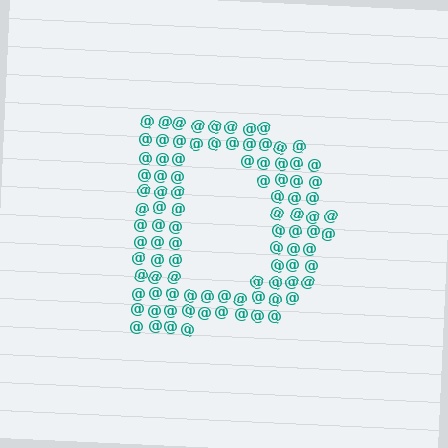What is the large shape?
The large shape is the letter D.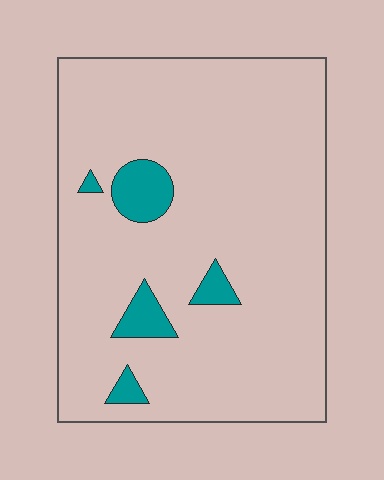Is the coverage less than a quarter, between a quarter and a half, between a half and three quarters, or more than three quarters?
Less than a quarter.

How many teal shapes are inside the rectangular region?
5.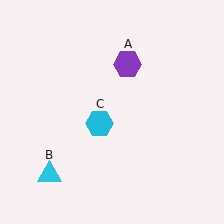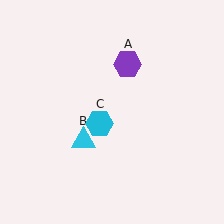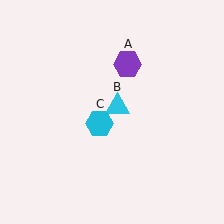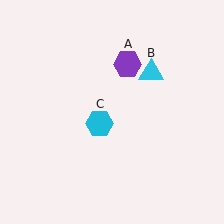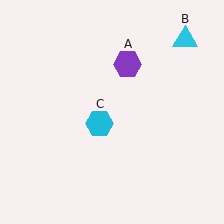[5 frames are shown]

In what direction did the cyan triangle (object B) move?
The cyan triangle (object B) moved up and to the right.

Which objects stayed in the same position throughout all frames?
Purple hexagon (object A) and cyan hexagon (object C) remained stationary.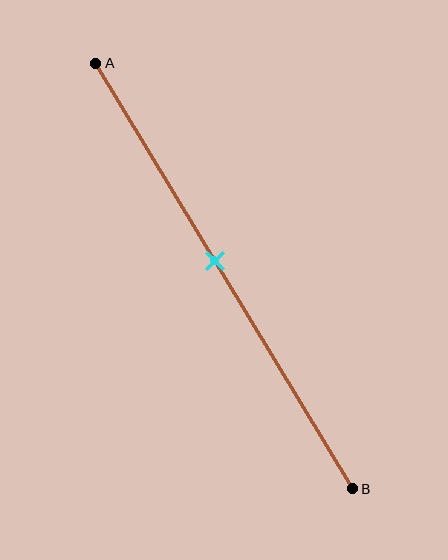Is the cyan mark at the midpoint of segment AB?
No, the mark is at about 45% from A, not at the 50% midpoint.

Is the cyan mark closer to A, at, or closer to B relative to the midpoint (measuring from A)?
The cyan mark is closer to point A than the midpoint of segment AB.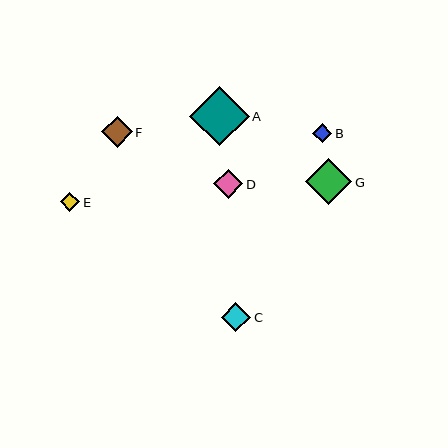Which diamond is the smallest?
Diamond B is the smallest with a size of approximately 19 pixels.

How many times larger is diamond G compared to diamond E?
Diamond G is approximately 2.4 times the size of diamond E.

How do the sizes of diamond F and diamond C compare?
Diamond F and diamond C are approximately the same size.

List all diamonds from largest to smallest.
From largest to smallest: A, G, F, C, D, E, B.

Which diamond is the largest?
Diamond A is the largest with a size of approximately 60 pixels.